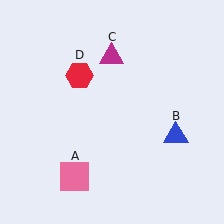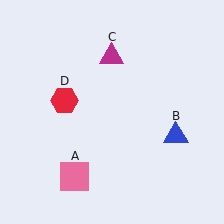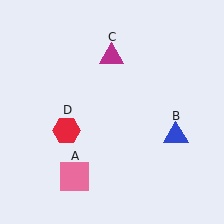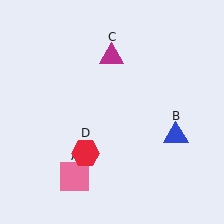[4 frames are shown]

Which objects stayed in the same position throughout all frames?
Pink square (object A) and blue triangle (object B) and magenta triangle (object C) remained stationary.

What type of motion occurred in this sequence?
The red hexagon (object D) rotated counterclockwise around the center of the scene.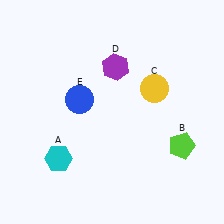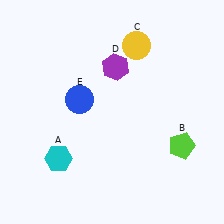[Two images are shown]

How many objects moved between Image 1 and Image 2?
1 object moved between the two images.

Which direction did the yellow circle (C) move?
The yellow circle (C) moved up.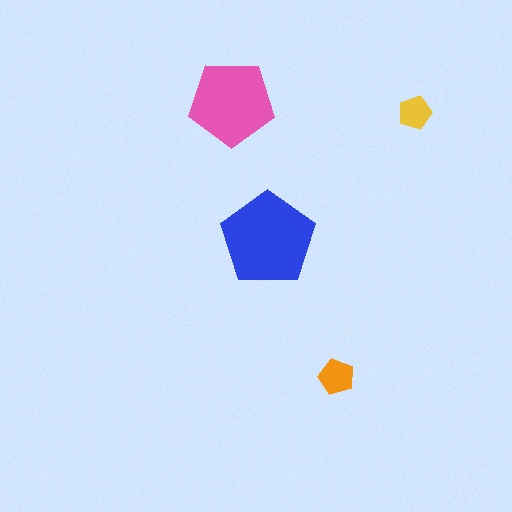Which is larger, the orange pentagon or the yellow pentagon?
The orange one.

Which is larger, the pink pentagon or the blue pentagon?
The blue one.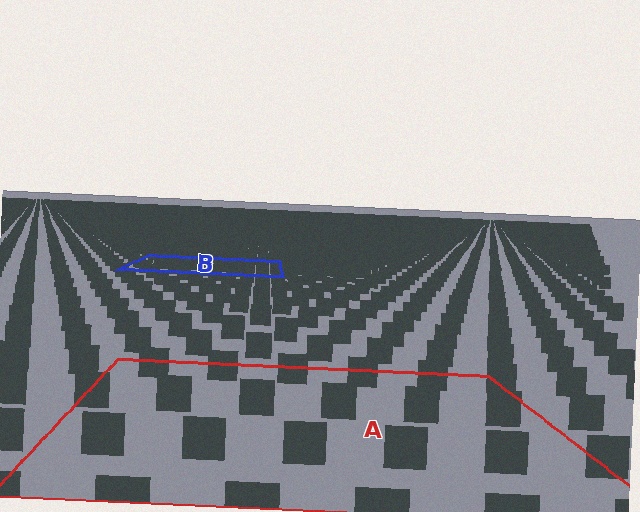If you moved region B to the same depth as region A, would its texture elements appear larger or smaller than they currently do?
They would appear larger. At a closer depth, the same texture elements are projected at a bigger on-screen size.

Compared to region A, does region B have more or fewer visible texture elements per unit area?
Region B has more texture elements per unit area — they are packed more densely because it is farther away.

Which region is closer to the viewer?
Region A is closer. The texture elements there are larger and more spread out.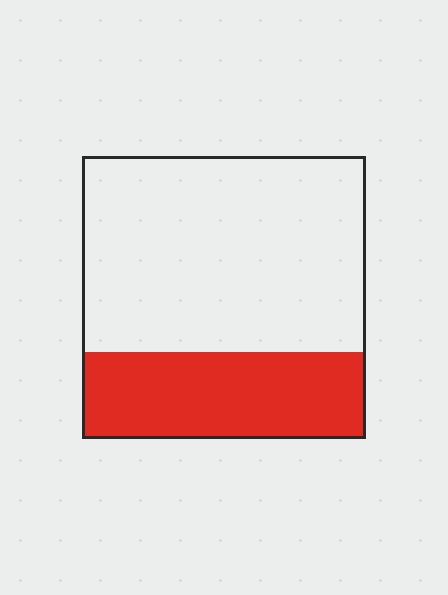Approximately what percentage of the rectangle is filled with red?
Approximately 30%.